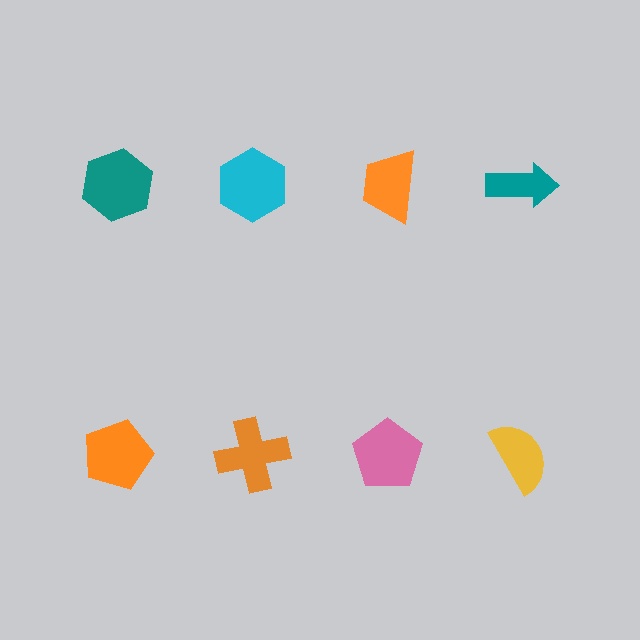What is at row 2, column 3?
A pink pentagon.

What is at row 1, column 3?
An orange trapezoid.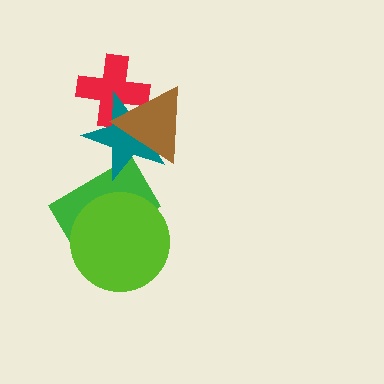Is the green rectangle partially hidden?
Yes, it is partially covered by another shape.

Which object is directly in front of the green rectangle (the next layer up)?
The teal star is directly in front of the green rectangle.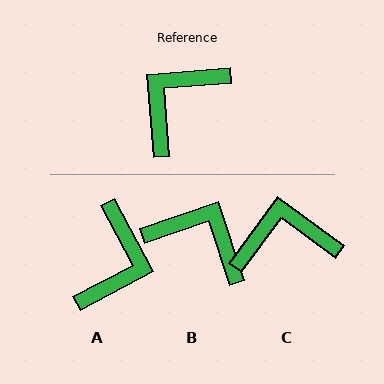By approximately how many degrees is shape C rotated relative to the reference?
Approximately 41 degrees clockwise.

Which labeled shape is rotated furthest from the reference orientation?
A, about 157 degrees away.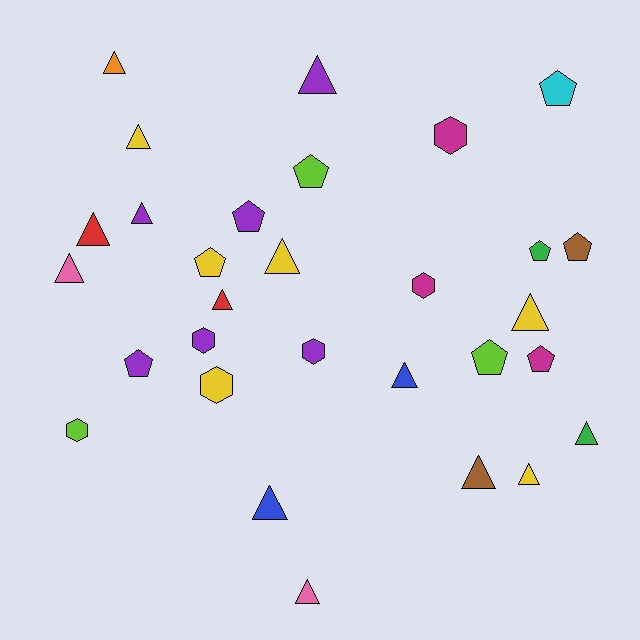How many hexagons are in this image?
There are 6 hexagons.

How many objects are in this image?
There are 30 objects.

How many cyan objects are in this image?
There is 1 cyan object.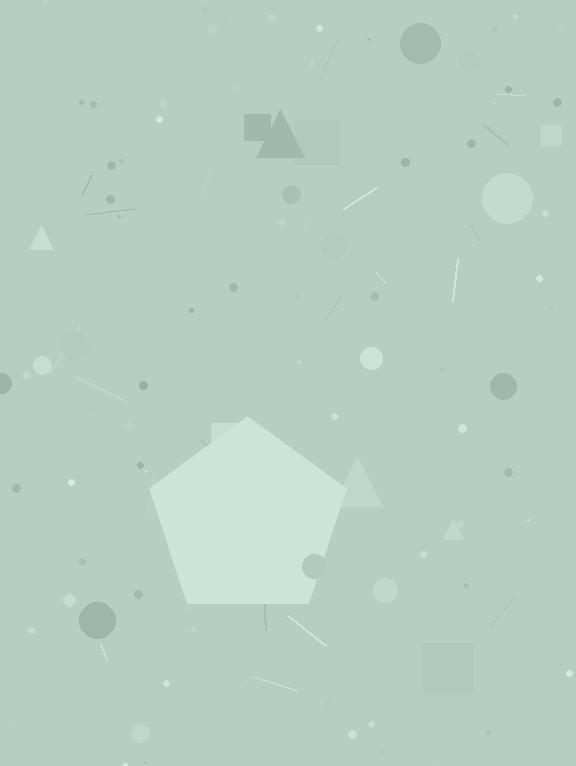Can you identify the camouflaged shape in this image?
The camouflaged shape is a pentagon.